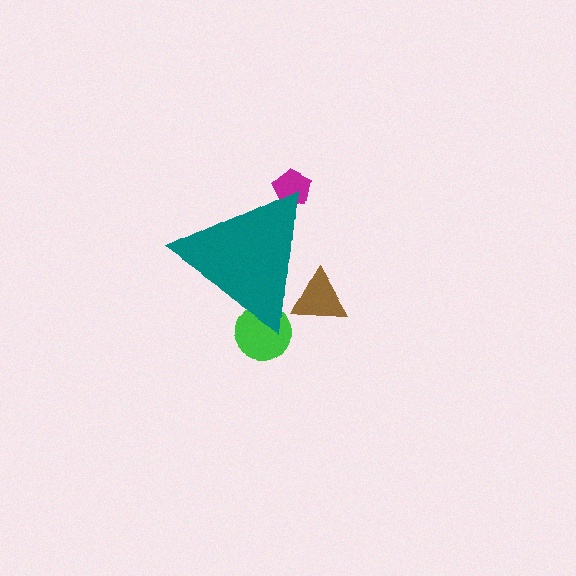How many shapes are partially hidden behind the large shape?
3 shapes are partially hidden.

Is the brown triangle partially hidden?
Yes, the brown triangle is partially hidden behind the teal triangle.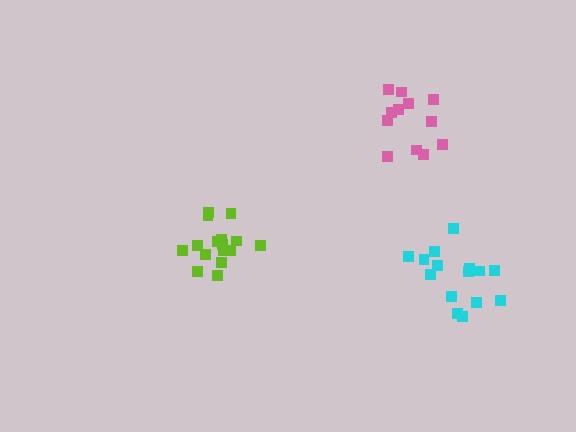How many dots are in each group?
Group 1: 12 dots, Group 2: 15 dots, Group 3: 16 dots (43 total).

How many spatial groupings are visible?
There are 3 spatial groupings.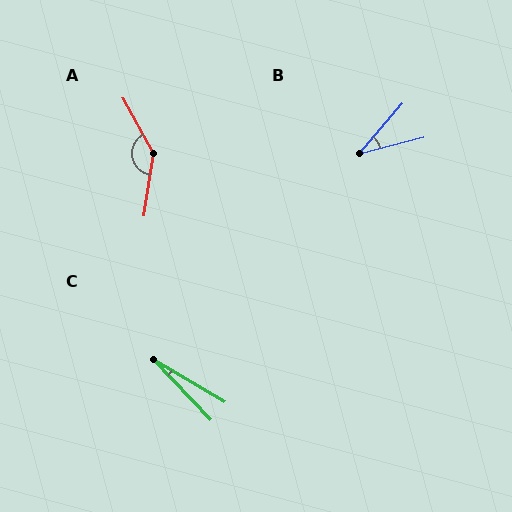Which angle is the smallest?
C, at approximately 16 degrees.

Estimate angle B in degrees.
Approximately 35 degrees.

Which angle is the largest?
A, at approximately 142 degrees.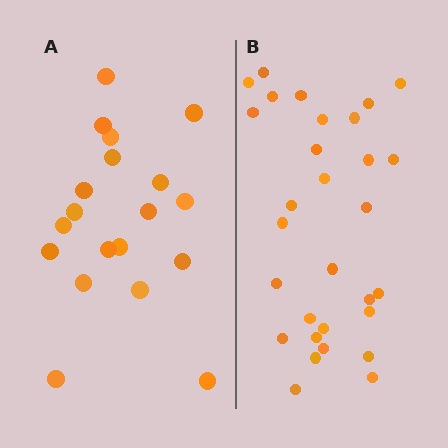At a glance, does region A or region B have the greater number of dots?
Region B (the right region) has more dots.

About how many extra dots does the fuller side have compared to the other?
Region B has roughly 12 or so more dots than region A.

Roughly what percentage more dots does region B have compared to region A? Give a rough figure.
About 60% more.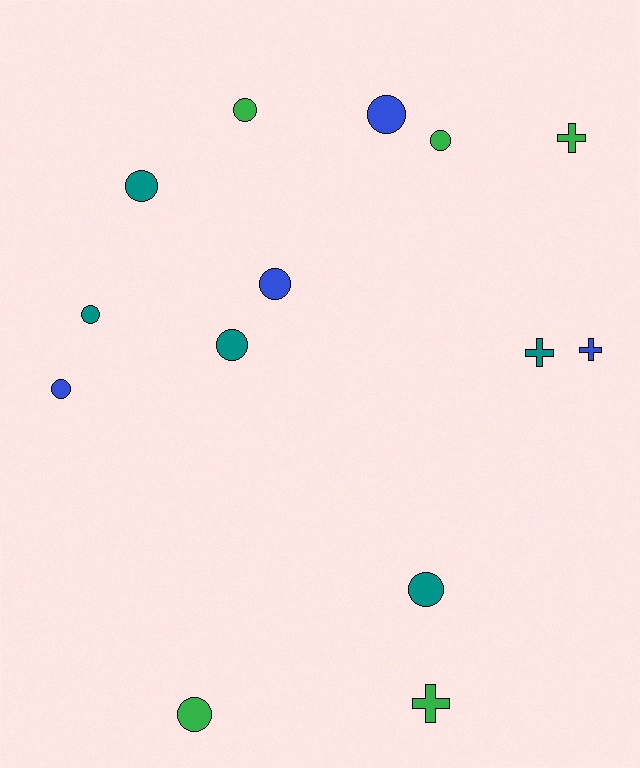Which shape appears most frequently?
Circle, with 10 objects.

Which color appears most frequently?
Green, with 5 objects.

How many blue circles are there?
There are 3 blue circles.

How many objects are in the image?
There are 14 objects.